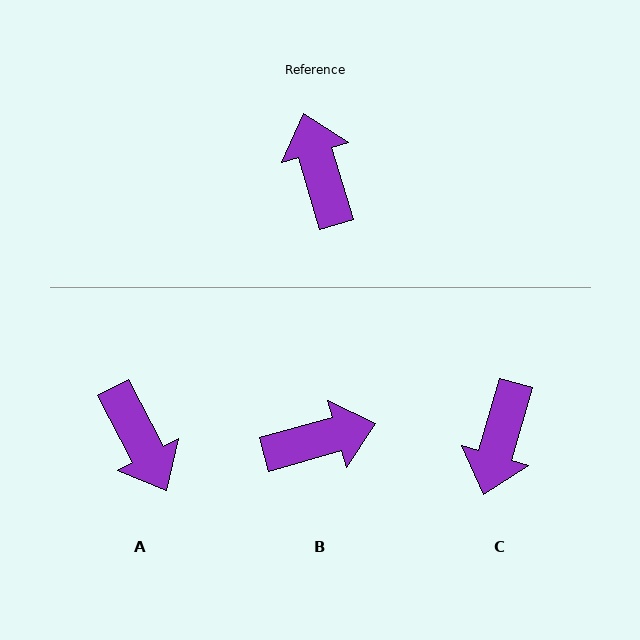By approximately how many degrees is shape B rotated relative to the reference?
Approximately 91 degrees clockwise.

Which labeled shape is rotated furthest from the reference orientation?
A, about 169 degrees away.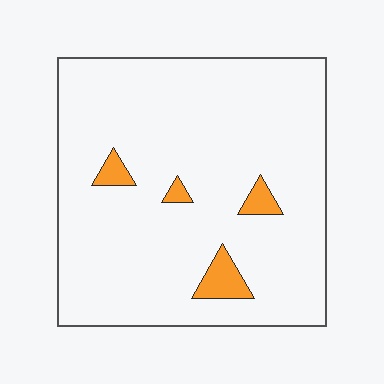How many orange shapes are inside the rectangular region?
4.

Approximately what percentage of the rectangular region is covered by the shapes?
Approximately 5%.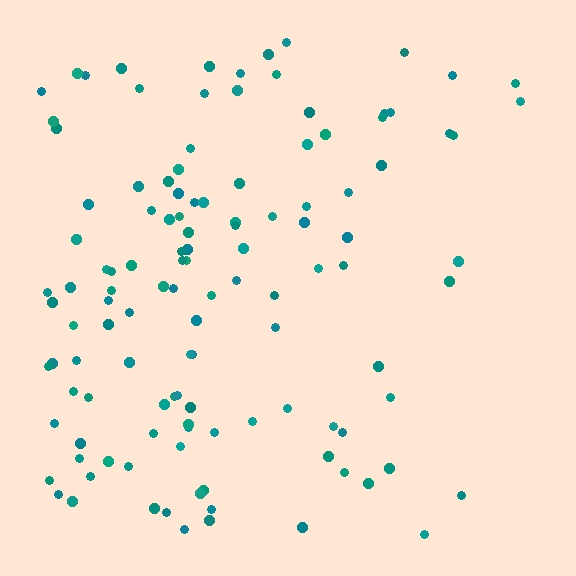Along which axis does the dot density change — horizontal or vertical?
Horizontal.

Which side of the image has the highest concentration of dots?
The left.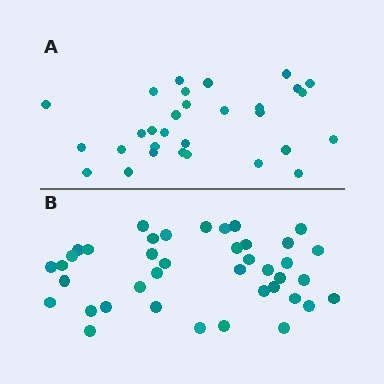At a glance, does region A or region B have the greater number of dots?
Region B (the bottom region) has more dots.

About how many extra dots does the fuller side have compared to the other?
Region B has roughly 10 or so more dots than region A.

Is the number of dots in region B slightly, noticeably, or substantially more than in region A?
Region B has noticeably more, but not dramatically so. The ratio is roughly 1.3 to 1.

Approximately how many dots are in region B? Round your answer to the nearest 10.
About 40 dots.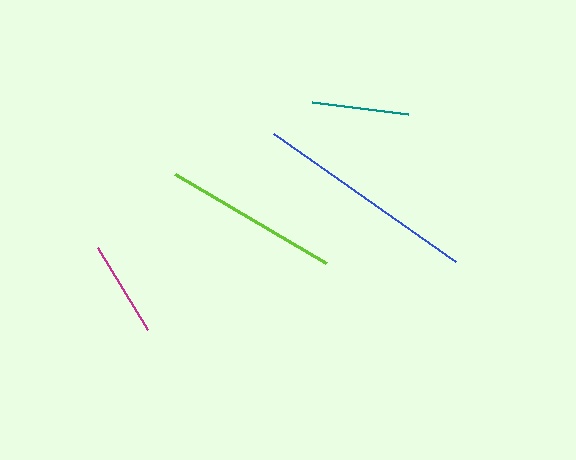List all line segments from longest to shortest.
From longest to shortest: blue, lime, teal, magenta.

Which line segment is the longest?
The blue line is the longest at approximately 223 pixels.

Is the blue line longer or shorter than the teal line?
The blue line is longer than the teal line.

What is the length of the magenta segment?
The magenta segment is approximately 95 pixels long.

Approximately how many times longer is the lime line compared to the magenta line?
The lime line is approximately 1.8 times the length of the magenta line.